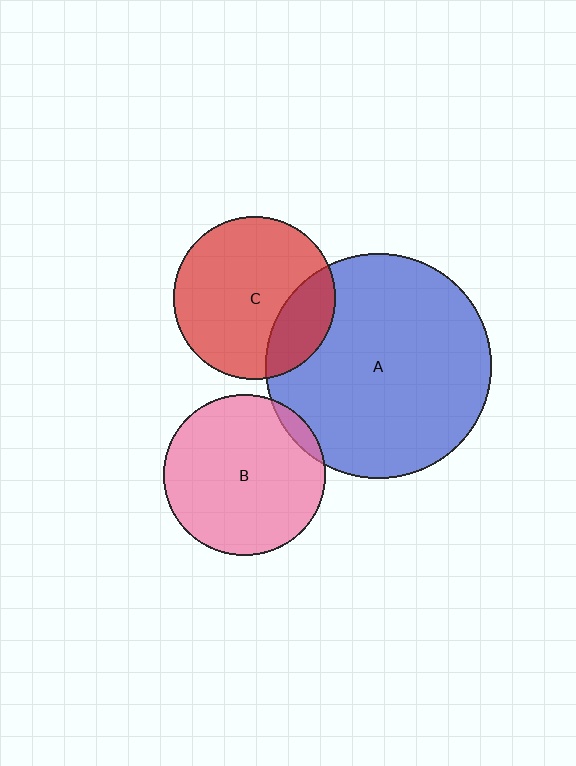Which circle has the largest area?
Circle A (blue).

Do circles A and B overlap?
Yes.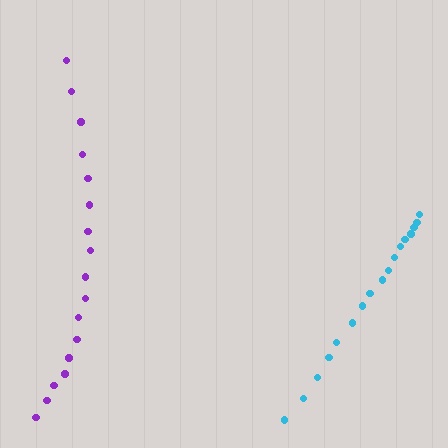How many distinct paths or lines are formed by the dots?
There are 2 distinct paths.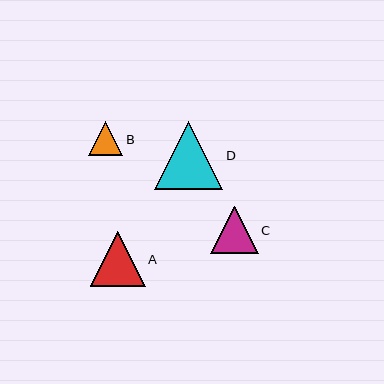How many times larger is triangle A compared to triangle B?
Triangle A is approximately 1.6 times the size of triangle B.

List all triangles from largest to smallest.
From largest to smallest: D, A, C, B.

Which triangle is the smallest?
Triangle B is the smallest with a size of approximately 34 pixels.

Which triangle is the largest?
Triangle D is the largest with a size of approximately 68 pixels.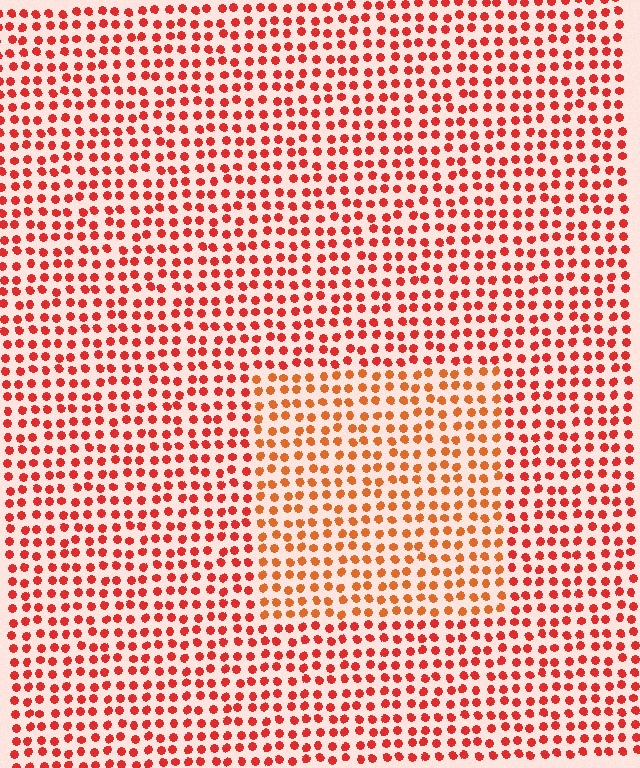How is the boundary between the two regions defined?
The boundary is defined purely by a slight shift in hue (about 22 degrees). Spacing, size, and orientation are identical on both sides.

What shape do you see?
I see a rectangle.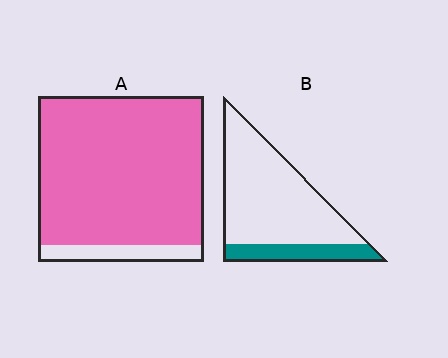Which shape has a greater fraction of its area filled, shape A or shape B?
Shape A.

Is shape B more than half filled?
No.